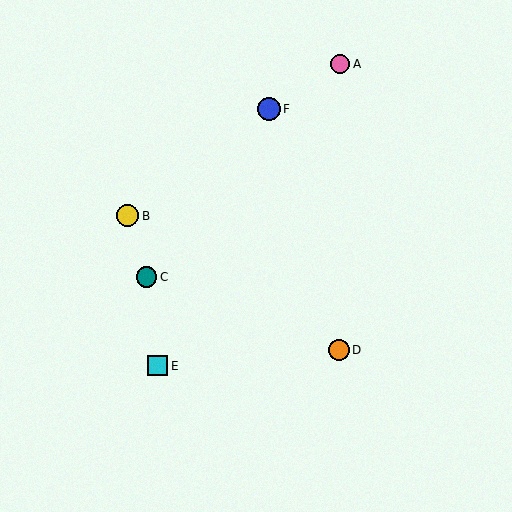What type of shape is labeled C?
Shape C is a teal circle.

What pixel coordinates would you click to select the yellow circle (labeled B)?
Click at (128, 216) to select the yellow circle B.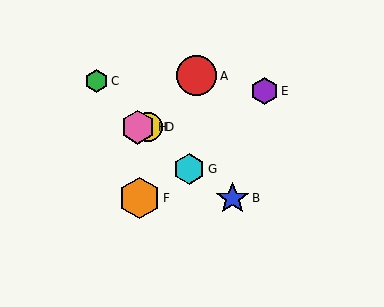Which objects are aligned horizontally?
Objects D, H are aligned horizontally.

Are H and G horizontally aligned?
No, H is at y≈127 and G is at y≈169.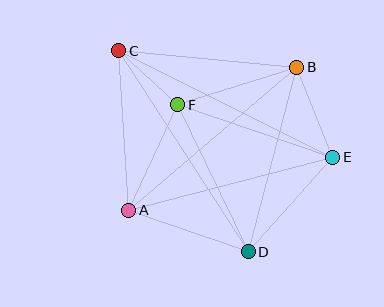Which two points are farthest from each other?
Points C and D are farthest from each other.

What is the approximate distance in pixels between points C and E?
The distance between C and E is approximately 239 pixels.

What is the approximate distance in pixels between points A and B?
The distance between A and B is approximately 221 pixels.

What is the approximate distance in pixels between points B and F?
The distance between B and F is approximately 125 pixels.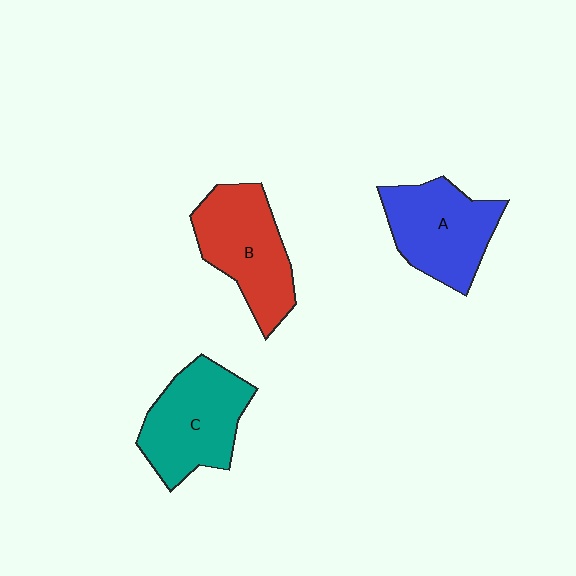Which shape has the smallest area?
Shape A (blue).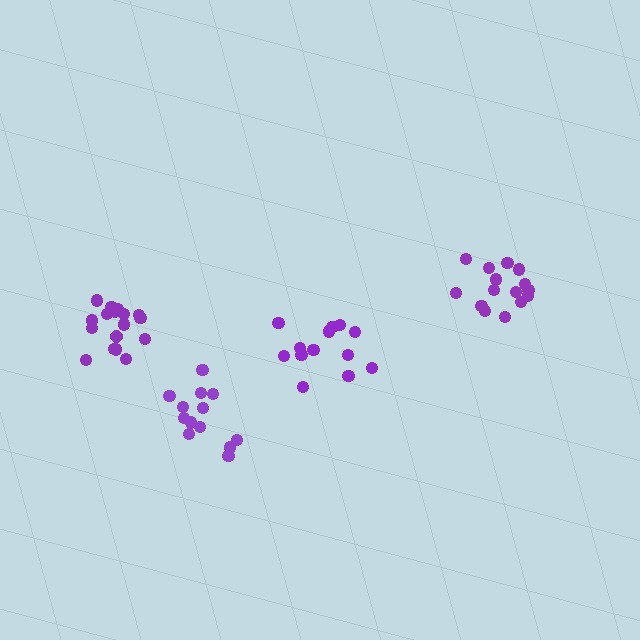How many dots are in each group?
Group 1: 13 dots, Group 2: 15 dots, Group 3: 13 dots, Group 4: 17 dots (58 total).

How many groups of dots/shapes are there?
There are 4 groups.